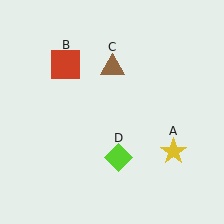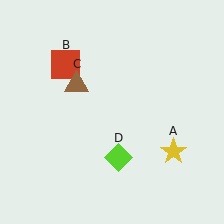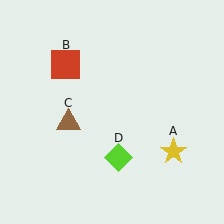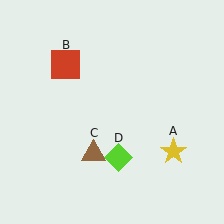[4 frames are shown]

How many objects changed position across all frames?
1 object changed position: brown triangle (object C).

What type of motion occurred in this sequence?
The brown triangle (object C) rotated counterclockwise around the center of the scene.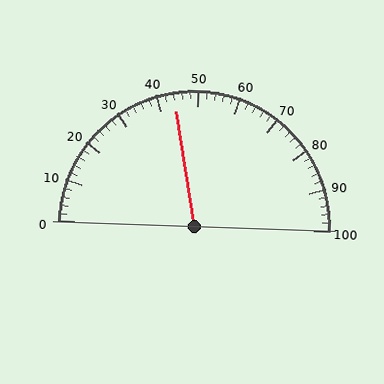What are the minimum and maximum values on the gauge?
The gauge ranges from 0 to 100.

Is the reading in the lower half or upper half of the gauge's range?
The reading is in the lower half of the range (0 to 100).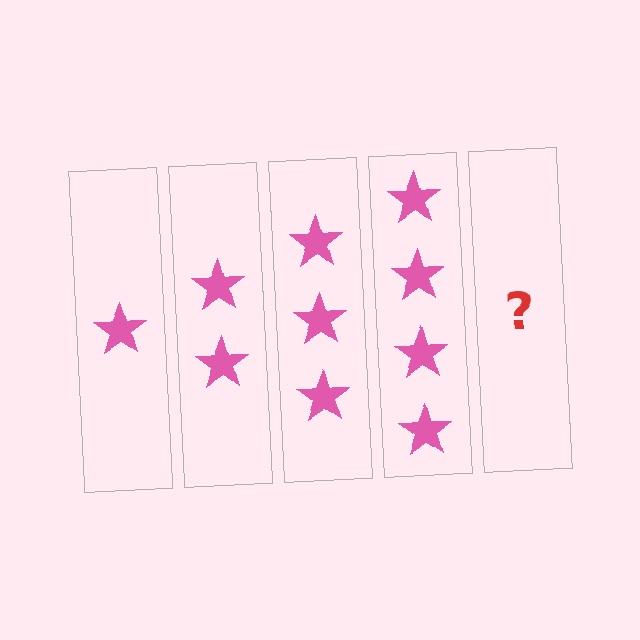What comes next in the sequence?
The next element should be 5 stars.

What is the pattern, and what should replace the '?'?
The pattern is that each step adds one more star. The '?' should be 5 stars.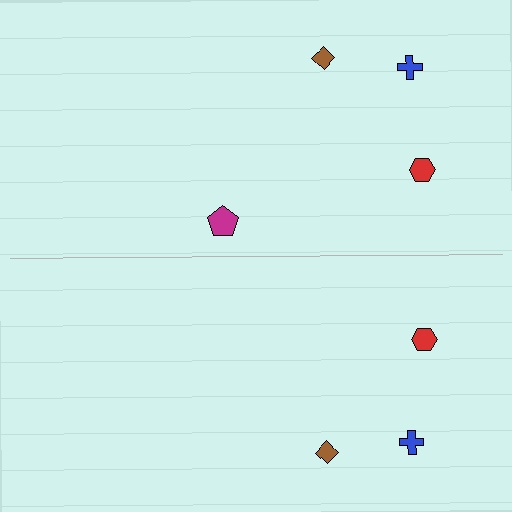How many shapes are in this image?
There are 7 shapes in this image.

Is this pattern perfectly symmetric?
No, the pattern is not perfectly symmetric. A magenta pentagon is missing from the bottom side.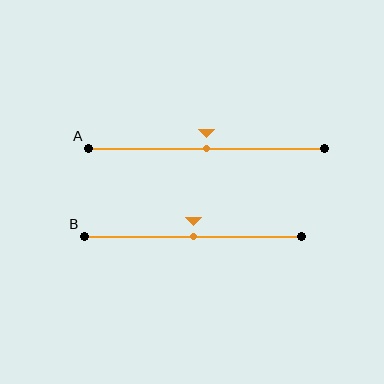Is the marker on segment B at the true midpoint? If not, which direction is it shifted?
Yes, the marker on segment B is at the true midpoint.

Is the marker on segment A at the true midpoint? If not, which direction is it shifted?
Yes, the marker on segment A is at the true midpoint.